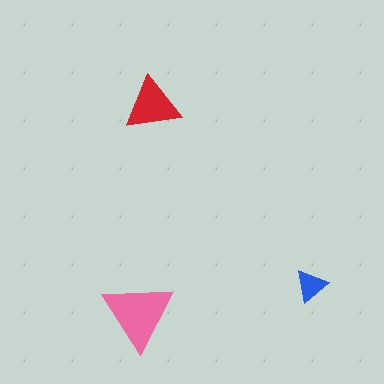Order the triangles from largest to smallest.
the pink one, the red one, the blue one.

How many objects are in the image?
There are 3 objects in the image.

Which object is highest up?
The red triangle is topmost.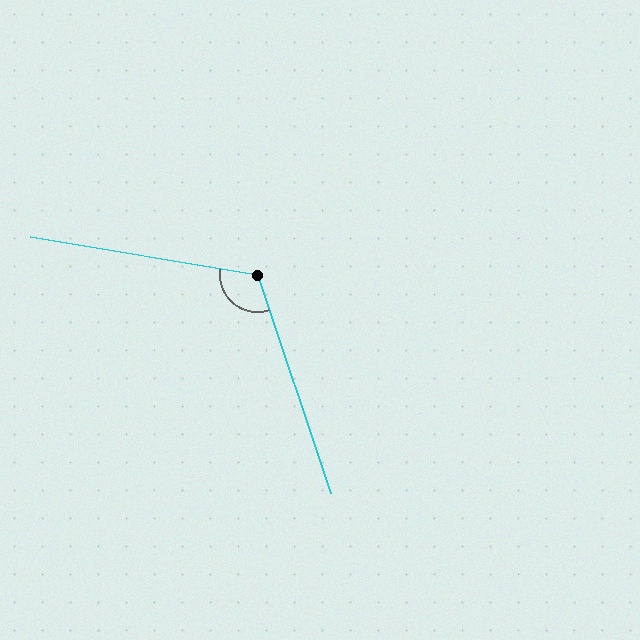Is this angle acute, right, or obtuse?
It is obtuse.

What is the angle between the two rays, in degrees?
Approximately 118 degrees.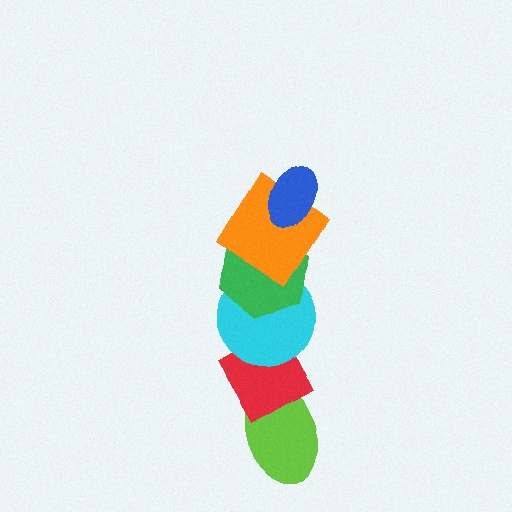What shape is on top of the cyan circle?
The green hexagon is on top of the cyan circle.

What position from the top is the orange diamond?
The orange diamond is 2nd from the top.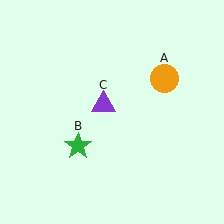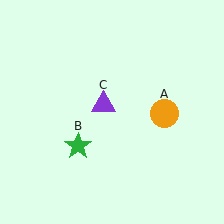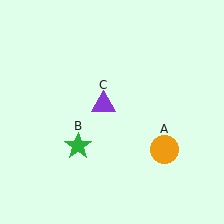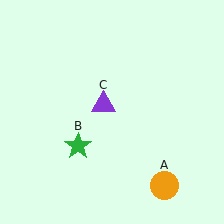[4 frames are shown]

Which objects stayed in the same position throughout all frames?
Green star (object B) and purple triangle (object C) remained stationary.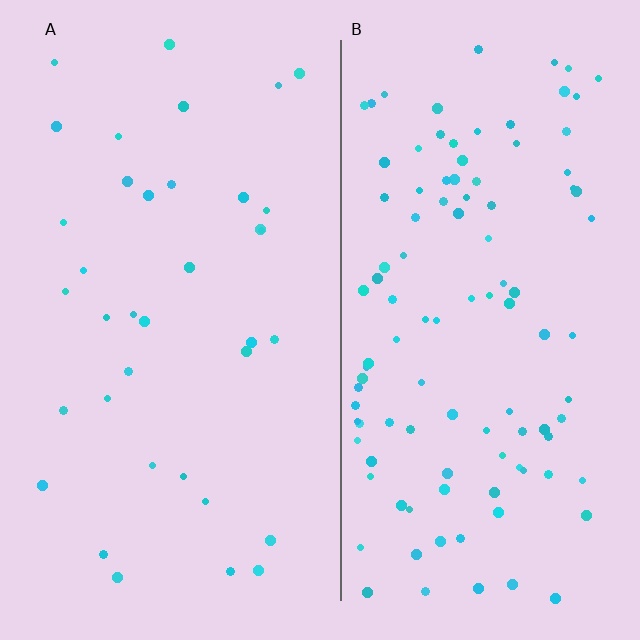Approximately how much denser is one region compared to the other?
Approximately 2.9× — region B over region A.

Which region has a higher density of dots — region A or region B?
B (the right).